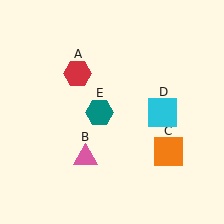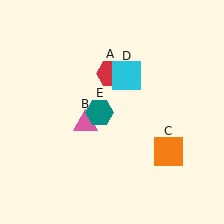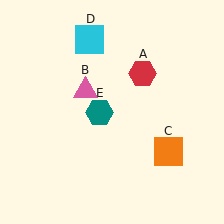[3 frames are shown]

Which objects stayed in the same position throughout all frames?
Orange square (object C) and teal hexagon (object E) remained stationary.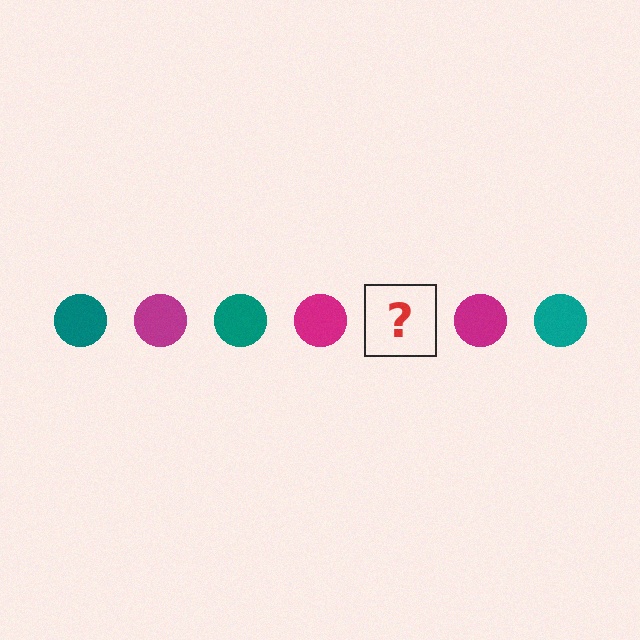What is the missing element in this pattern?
The missing element is a teal circle.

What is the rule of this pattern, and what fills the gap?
The rule is that the pattern cycles through teal, magenta circles. The gap should be filled with a teal circle.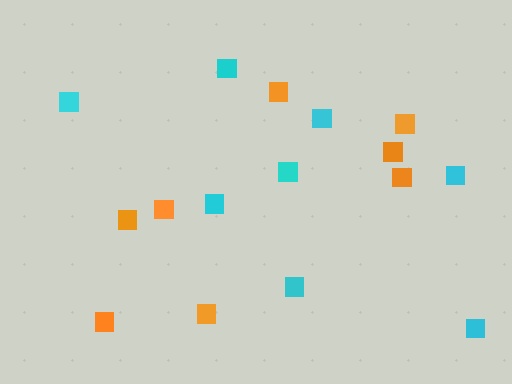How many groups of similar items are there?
There are 2 groups: one group of orange squares (8) and one group of cyan squares (8).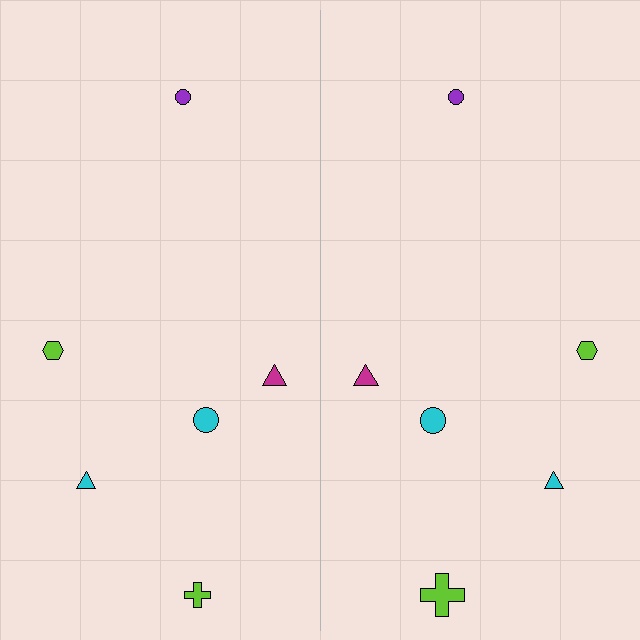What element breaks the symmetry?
The lime cross on the right side has a different size than its mirror counterpart.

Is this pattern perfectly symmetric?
No, the pattern is not perfectly symmetric. The lime cross on the right side has a different size than its mirror counterpart.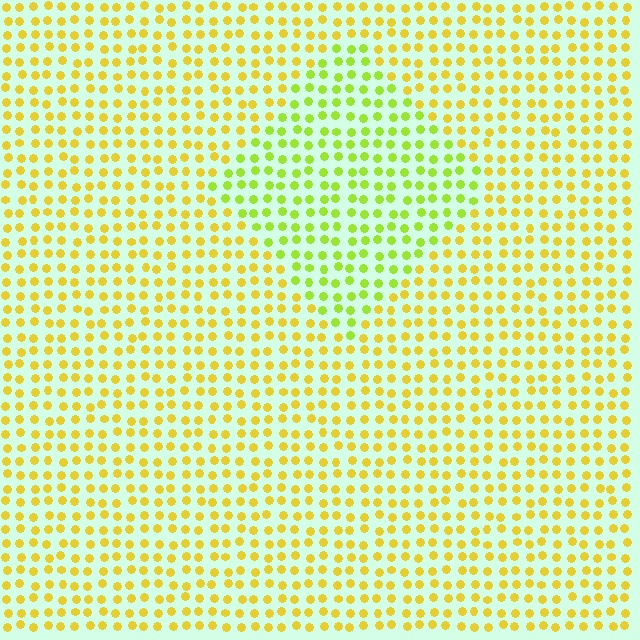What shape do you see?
I see a diamond.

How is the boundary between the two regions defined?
The boundary is defined purely by a slight shift in hue (about 34 degrees). Spacing, size, and orientation are identical on both sides.